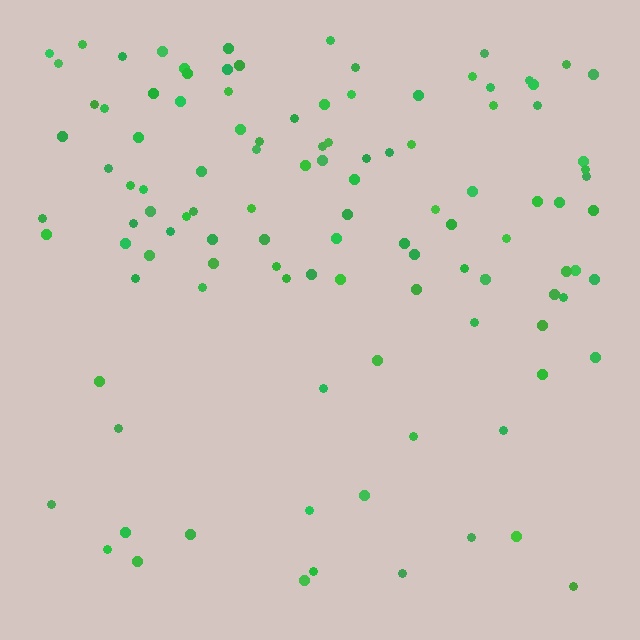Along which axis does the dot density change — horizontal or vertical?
Vertical.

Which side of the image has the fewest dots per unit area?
The bottom.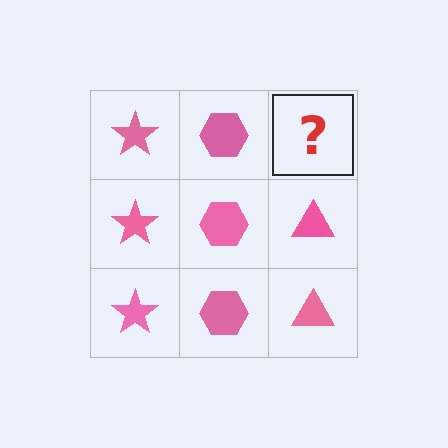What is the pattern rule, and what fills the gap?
The rule is that each column has a consistent shape. The gap should be filled with a pink triangle.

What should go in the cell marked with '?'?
The missing cell should contain a pink triangle.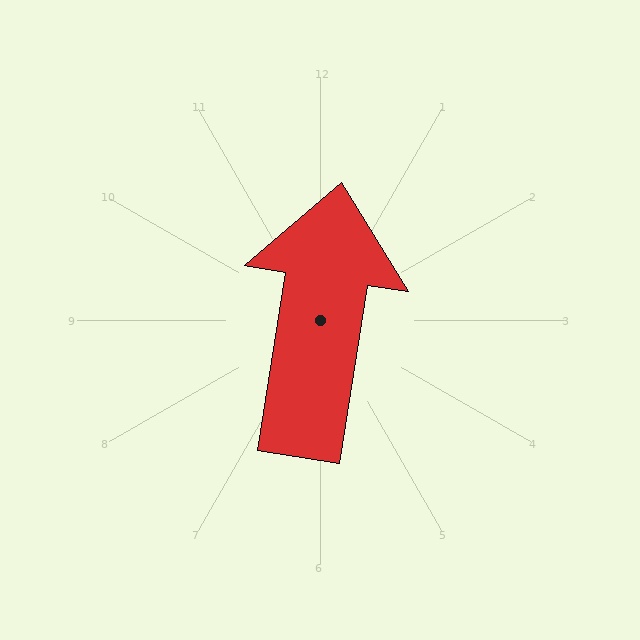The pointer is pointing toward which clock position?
Roughly 12 o'clock.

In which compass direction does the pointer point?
North.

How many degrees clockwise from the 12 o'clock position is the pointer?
Approximately 9 degrees.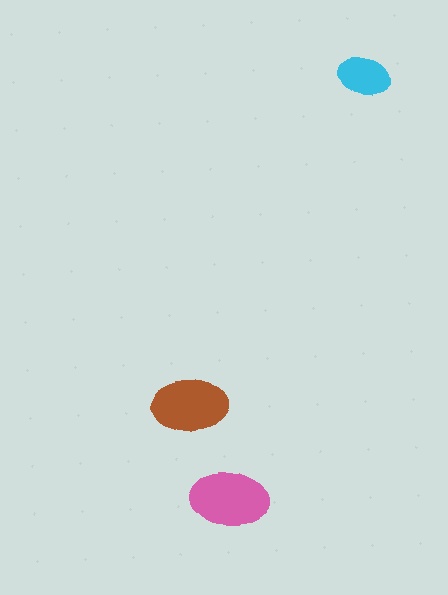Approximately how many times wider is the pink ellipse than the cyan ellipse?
About 1.5 times wider.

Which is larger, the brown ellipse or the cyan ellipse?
The brown one.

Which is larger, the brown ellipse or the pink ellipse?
The pink one.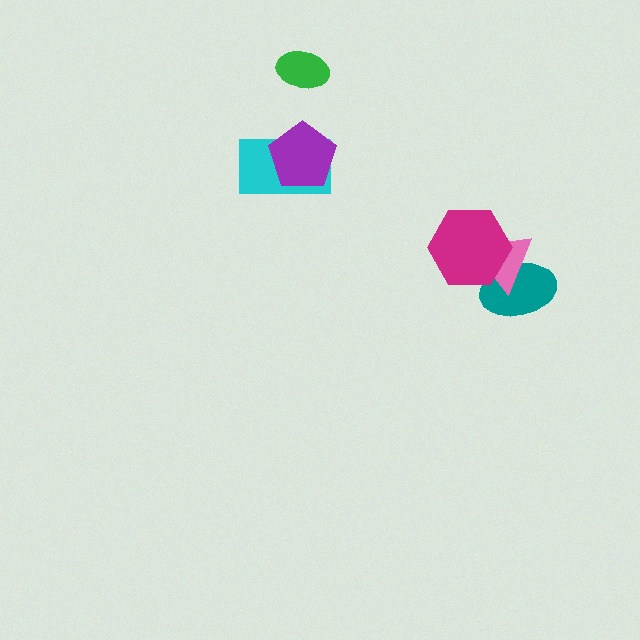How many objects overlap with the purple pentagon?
1 object overlaps with the purple pentagon.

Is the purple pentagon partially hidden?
No, no other shape covers it.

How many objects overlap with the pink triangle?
2 objects overlap with the pink triangle.